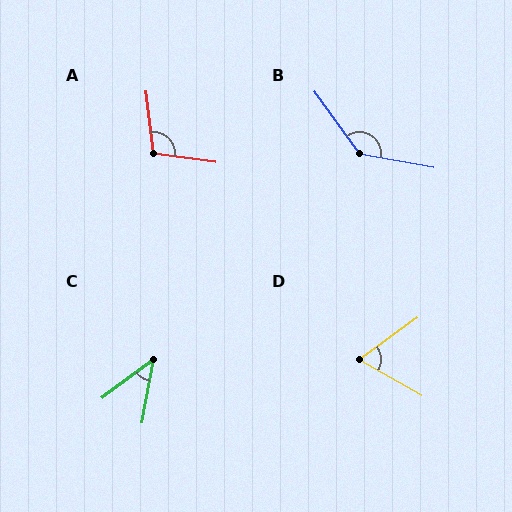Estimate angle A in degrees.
Approximately 105 degrees.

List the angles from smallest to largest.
C (42°), D (65°), A (105°), B (136°).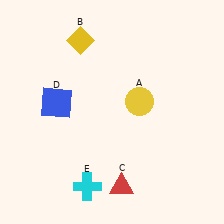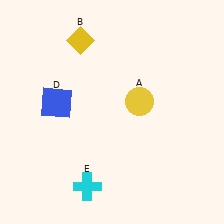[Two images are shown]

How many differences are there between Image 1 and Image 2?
There is 1 difference between the two images.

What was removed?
The red triangle (C) was removed in Image 2.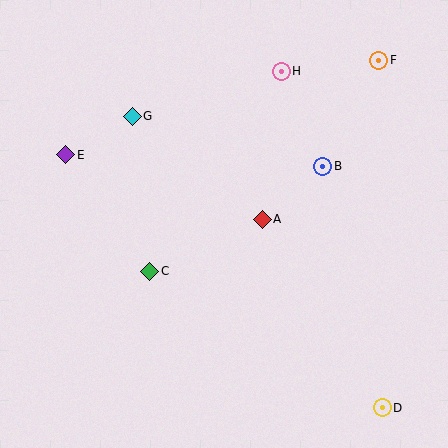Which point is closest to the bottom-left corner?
Point C is closest to the bottom-left corner.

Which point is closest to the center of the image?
Point A at (262, 219) is closest to the center.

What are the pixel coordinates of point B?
Point B is at (323, 166).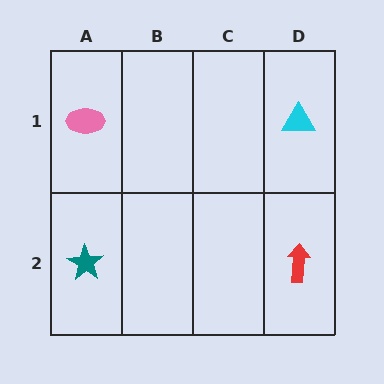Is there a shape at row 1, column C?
No, that cell is empty.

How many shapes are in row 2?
2 shapes.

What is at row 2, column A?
A teal star.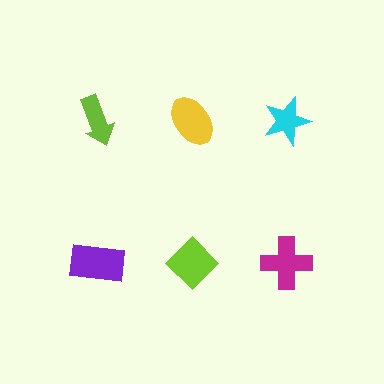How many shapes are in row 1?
3 shapes.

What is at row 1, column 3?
A cyan star.